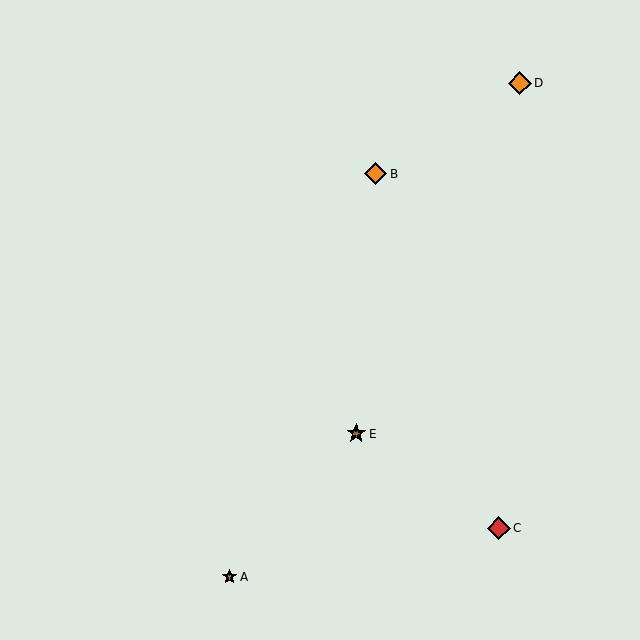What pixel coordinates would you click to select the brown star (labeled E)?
Click at (356, 434) to select the brown star E.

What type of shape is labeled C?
Shape C is a red diamond.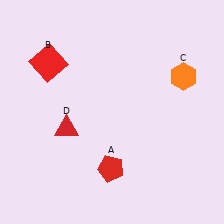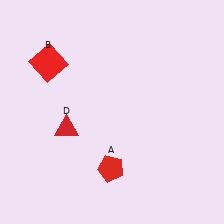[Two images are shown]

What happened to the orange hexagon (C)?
The orange hexagon (C) was removed in Image 2. It was in the top-right area of Image 1.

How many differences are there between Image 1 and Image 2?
There is 1 difference between the two images.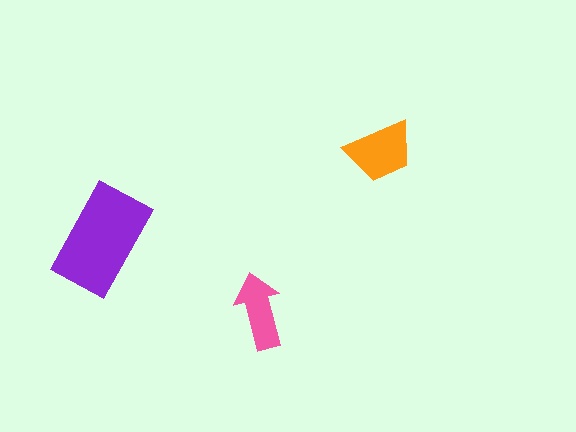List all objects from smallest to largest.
The pink arrow, the orange trapezoid, the purple rectangle.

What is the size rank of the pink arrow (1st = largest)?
3rd.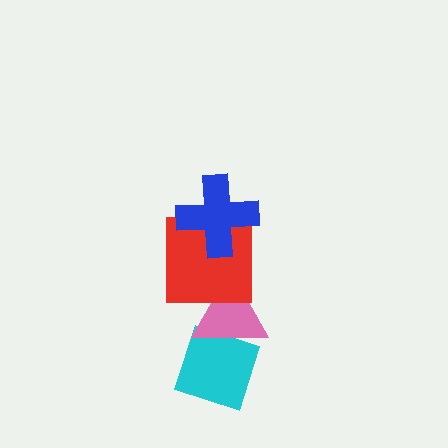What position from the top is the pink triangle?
The pink triangle is 3rd from the top.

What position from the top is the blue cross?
The blue cross is 1st from the top.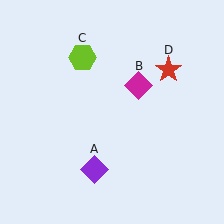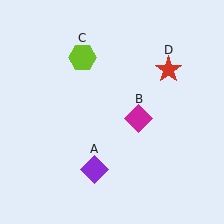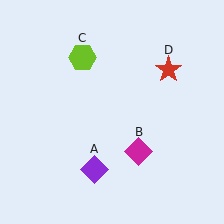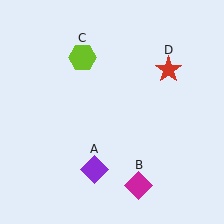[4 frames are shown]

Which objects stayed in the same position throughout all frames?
Purple diamond (object A) and lime hexagon (object C) and red star (object D) remained stationary.